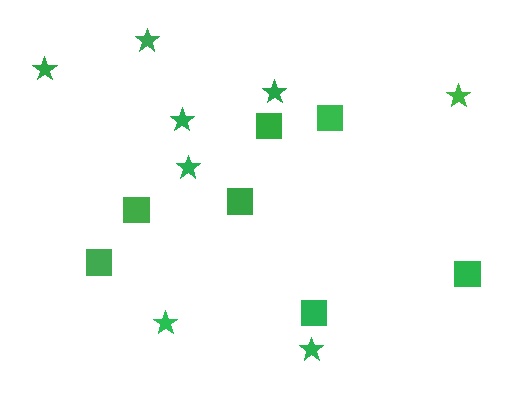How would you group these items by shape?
There are 2 groups: one group of squares (7) and one group of stars (8).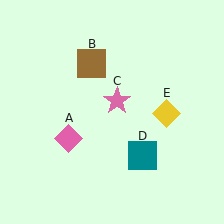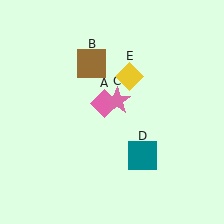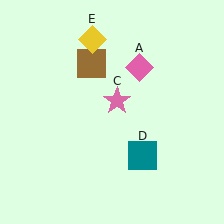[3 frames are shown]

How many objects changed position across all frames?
2 objects changed position: pink diamond (object A), yellow diamond (object E).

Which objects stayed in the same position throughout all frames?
Brown square (object B) and pink star (object C) and teal square (object D) remained stationary.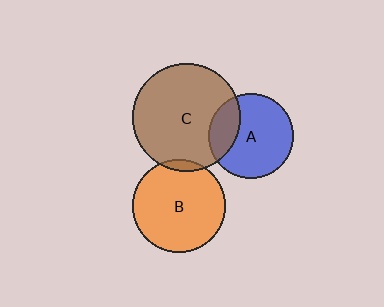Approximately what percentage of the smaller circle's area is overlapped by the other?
Approximately 5%.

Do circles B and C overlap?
Yes.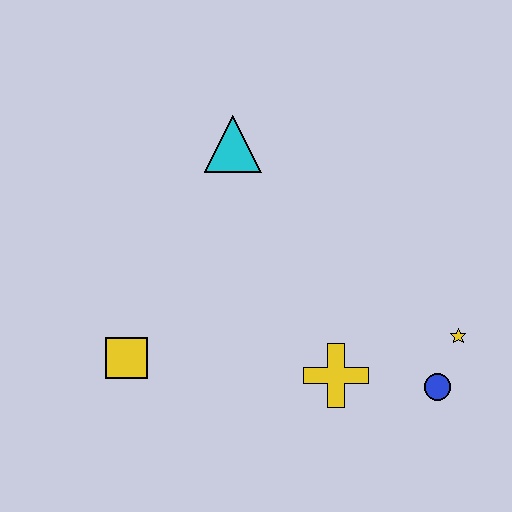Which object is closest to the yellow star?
The blue circle is closest to the yellow star.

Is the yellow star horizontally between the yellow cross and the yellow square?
No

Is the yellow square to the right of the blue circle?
No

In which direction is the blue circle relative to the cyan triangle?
The blue circle is below the cyan triangle.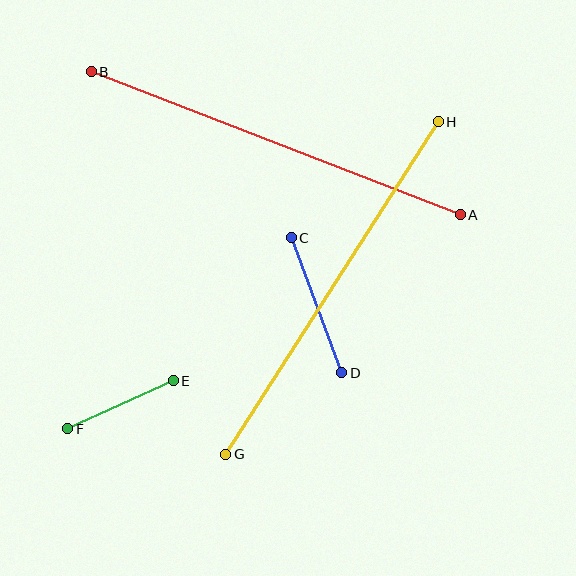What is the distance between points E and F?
The distance is approximately 116 pixels.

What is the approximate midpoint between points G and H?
The midpoint is at approximately (332, 288) pixels.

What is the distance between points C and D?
The distance is approximately 144 pixels.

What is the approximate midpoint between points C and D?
The midpoint is at approximately (316, 305) pixels.